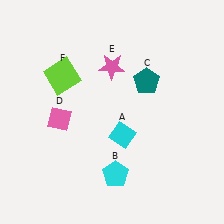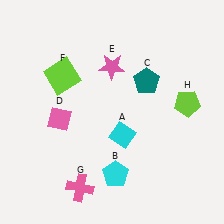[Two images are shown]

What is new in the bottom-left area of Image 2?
A pink cross (G) was added in the bottom-left area of Image 2.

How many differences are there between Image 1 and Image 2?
There are 2 differences between the two images.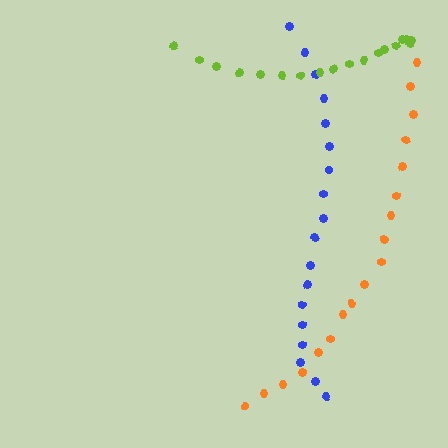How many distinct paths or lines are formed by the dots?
There are 3 distinct paths.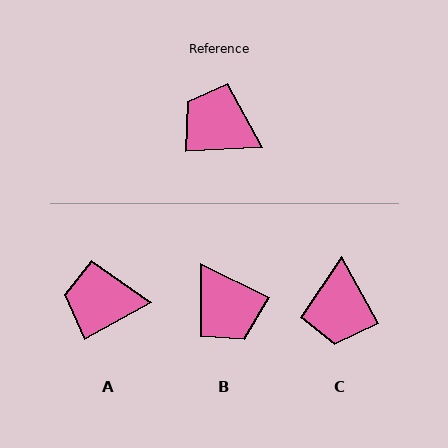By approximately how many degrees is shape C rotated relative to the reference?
Approximately 117 degrees counter-clockwise.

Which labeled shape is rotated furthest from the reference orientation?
B, about 151 degrees away.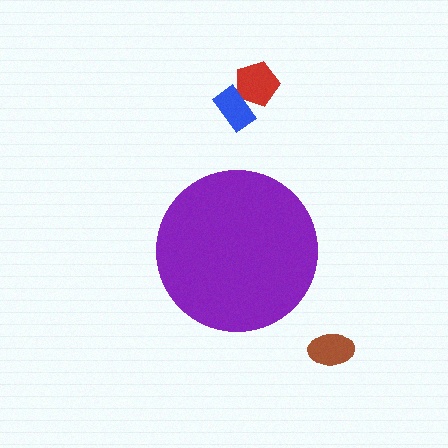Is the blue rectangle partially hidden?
No, the blue rectangle is fully visible.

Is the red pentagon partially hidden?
No, the red pentagon is fully visible.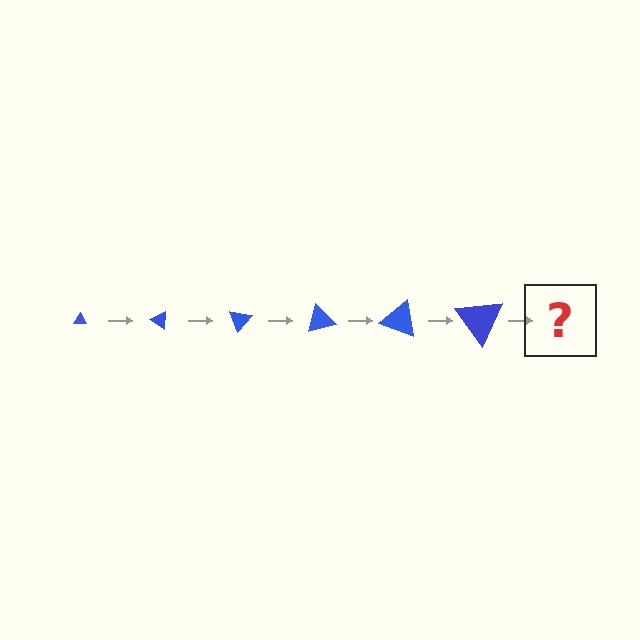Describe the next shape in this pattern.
It should be a triangle, larger than the previous one and rotated 210 degrees from the start.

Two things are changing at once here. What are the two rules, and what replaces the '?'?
The two rules are that the triangle grows larger each step and it rotates 35 degrees each step. The '?' should be a triangle, larger than the previous one and rotated 210 degrees from the start.